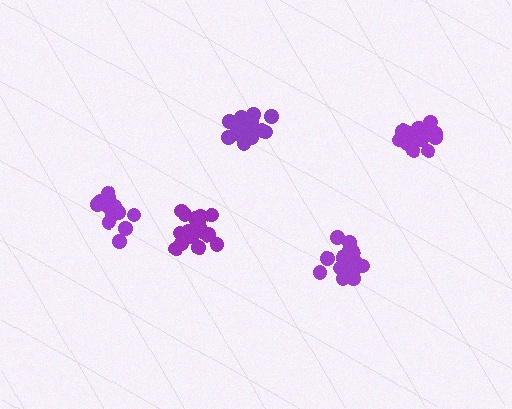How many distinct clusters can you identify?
There are 5 distinct clusters.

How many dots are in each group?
Group 1: 17 dots, Group 2: 15 dots, Group 3: 20 dots, Group 4: 18 dots, Group 5: 21 dots (91 total).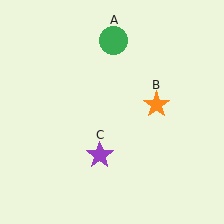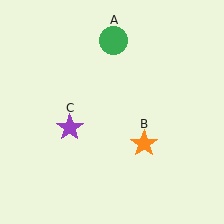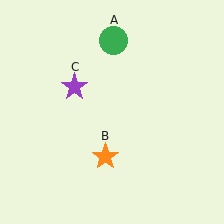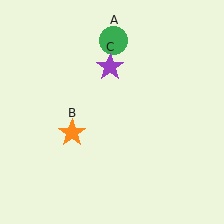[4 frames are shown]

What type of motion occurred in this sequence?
The orange star (object B), purple star (object C) rotated clockwise around the center of the scene.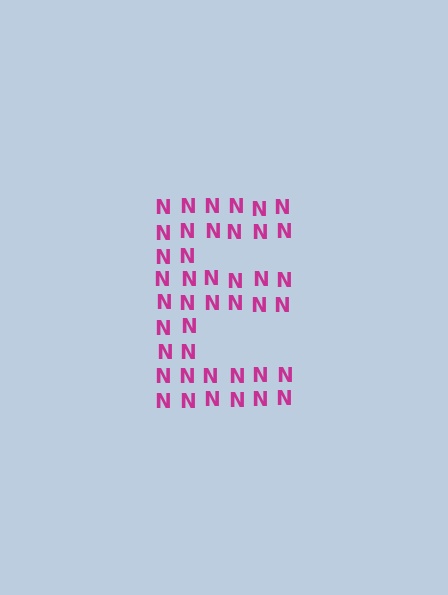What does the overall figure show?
The overall figure shows the letter E.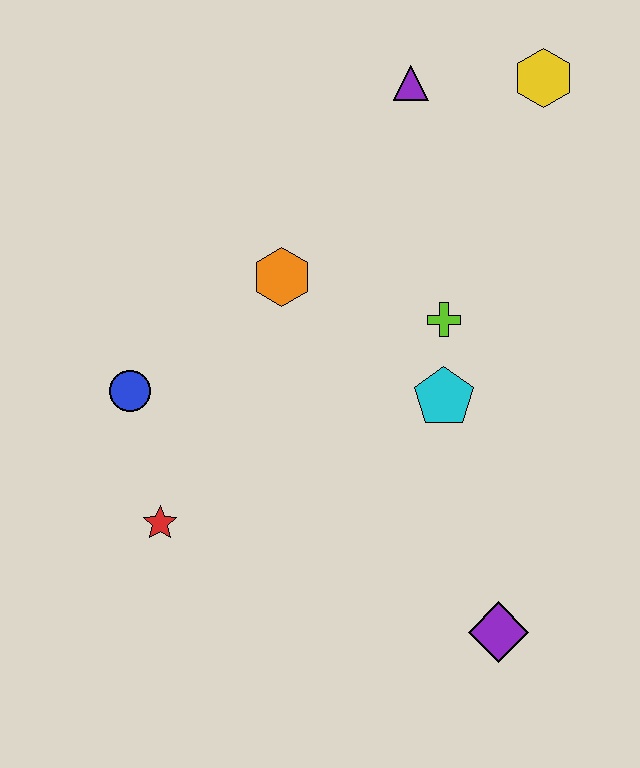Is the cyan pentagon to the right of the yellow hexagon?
No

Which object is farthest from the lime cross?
The red star is farthest from the lime cross.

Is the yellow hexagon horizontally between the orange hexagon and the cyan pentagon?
No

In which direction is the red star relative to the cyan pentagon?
The red star is to the left of the cyan pentagon.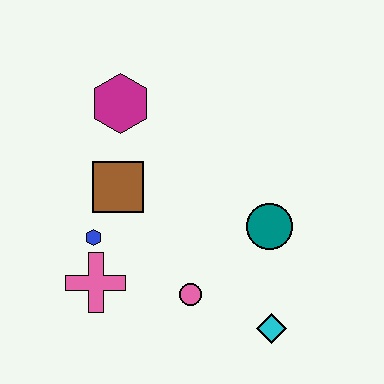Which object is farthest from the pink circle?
The magenta hexagon is farthest from the pink circle.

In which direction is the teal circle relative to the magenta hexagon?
The teal circle is to the right of the magenta hexagon.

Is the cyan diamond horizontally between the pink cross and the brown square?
No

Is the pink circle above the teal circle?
No